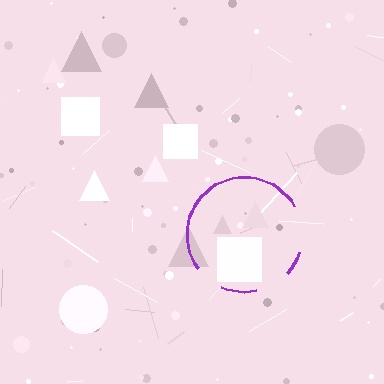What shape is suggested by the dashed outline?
The dashed outline suggests a circle.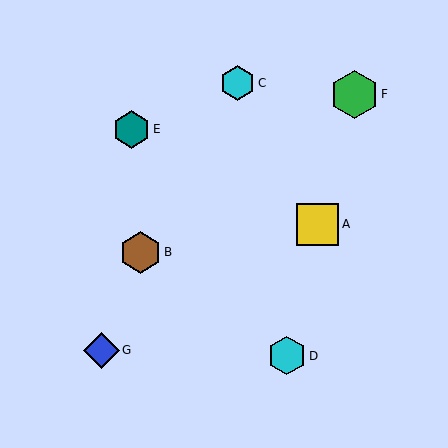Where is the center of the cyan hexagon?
The center of the cyan hexagon is at (287, 356).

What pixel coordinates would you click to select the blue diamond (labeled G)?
Click at (101, 350) to select the blue diamond G.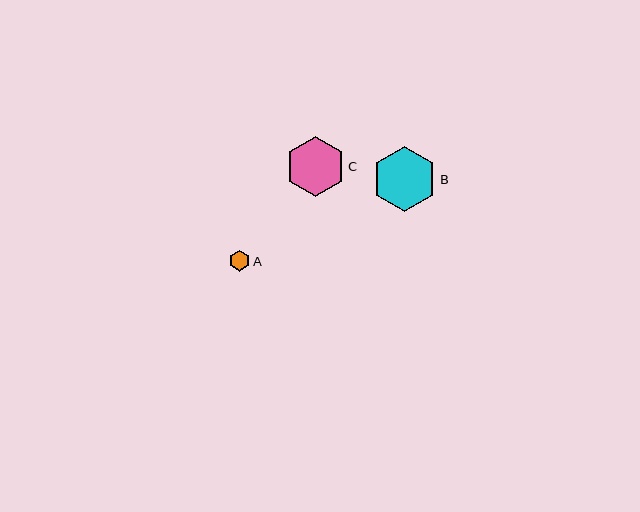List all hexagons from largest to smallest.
From largest to smallest: B, C, A.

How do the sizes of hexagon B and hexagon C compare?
Hexagon B and hexagon C are approximately the same size.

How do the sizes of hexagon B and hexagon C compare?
Hexagon B and hexagon C are approximately the same size.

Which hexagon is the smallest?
Hexagon A is the smallest with a size of approximately 21 pixels.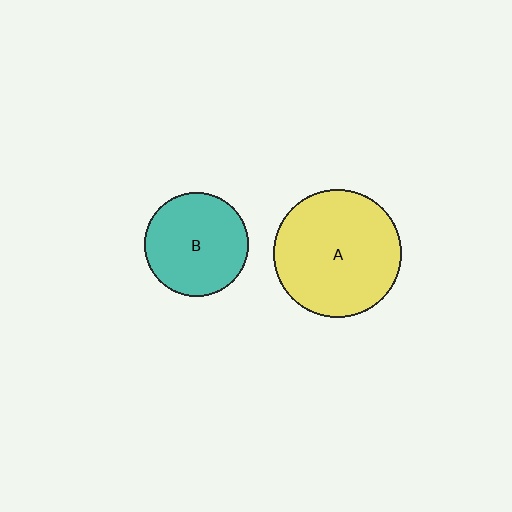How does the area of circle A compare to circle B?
Approximately 1.5 times.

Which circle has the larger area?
Circle A (yellow).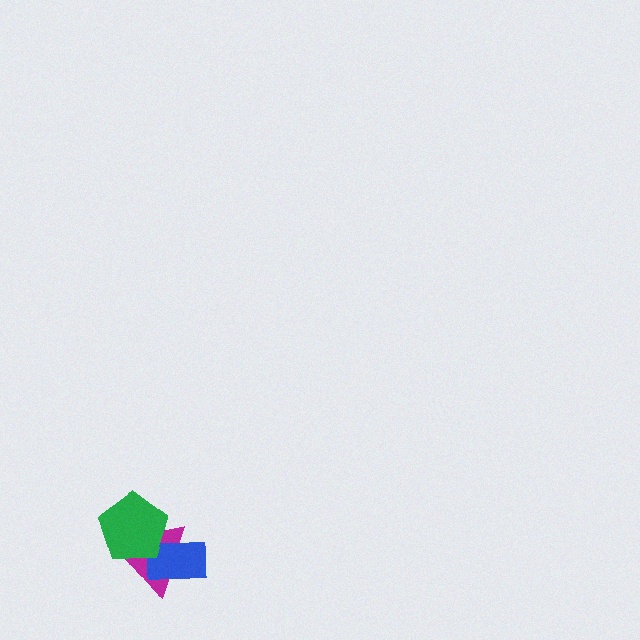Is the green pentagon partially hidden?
No, no other shape covers it.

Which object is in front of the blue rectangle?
The green pentagon is in front of the blue rectangle.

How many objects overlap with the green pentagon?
2 objects overlap with the green pentagon.